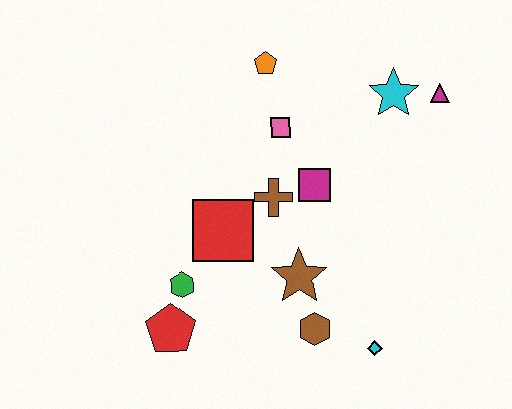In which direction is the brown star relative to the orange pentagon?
The brown star is below the orange pentagon.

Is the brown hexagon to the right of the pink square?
Yes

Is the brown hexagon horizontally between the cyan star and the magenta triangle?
No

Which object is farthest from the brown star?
The magenta triangle is farthest from the brown star.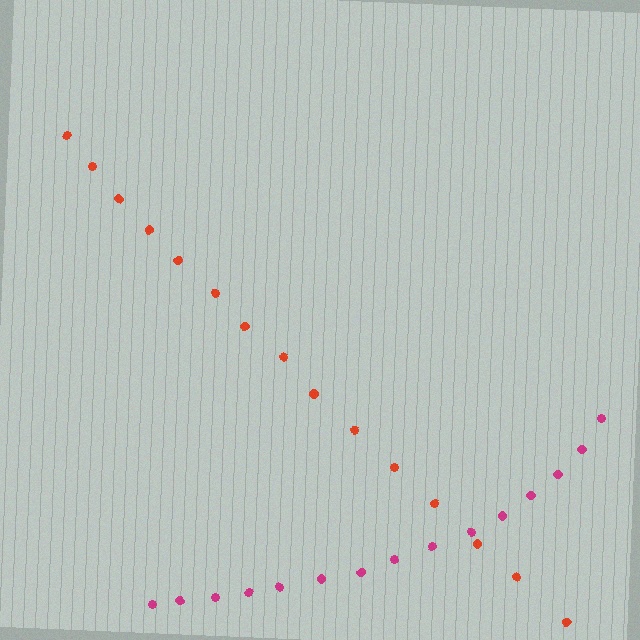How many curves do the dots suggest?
There are 2 distinct paths.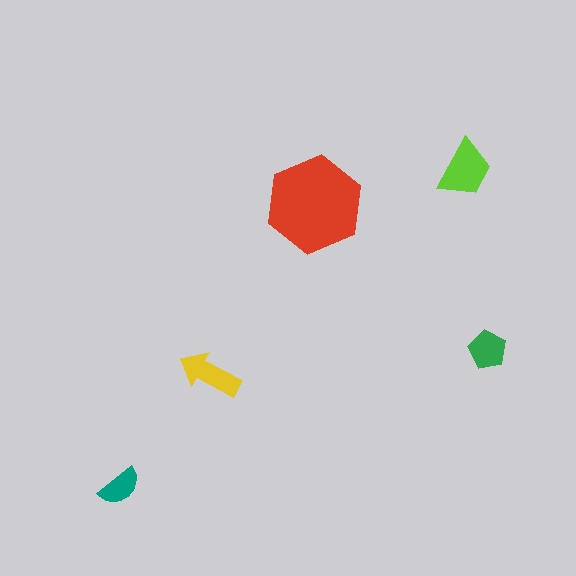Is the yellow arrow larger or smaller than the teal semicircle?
Larger.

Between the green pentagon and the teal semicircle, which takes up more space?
The green pentagon.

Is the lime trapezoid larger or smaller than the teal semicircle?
Larger.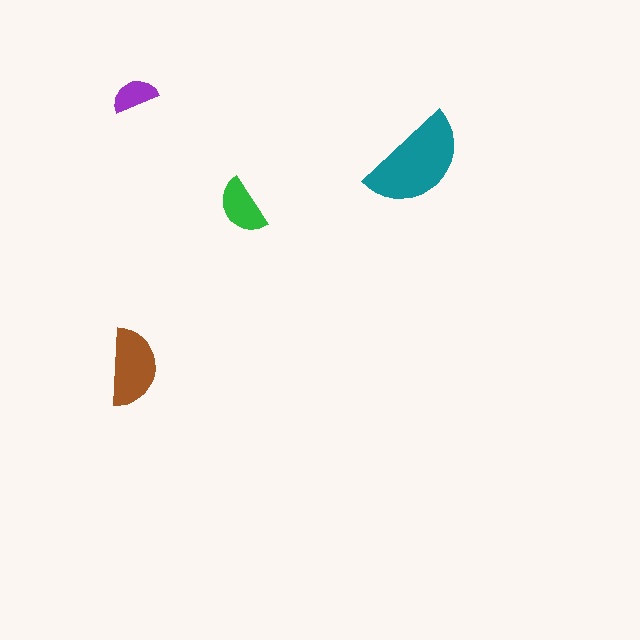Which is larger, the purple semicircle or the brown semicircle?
The brown one.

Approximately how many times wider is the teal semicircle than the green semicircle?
About 2 times wider.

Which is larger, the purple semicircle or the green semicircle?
The green one.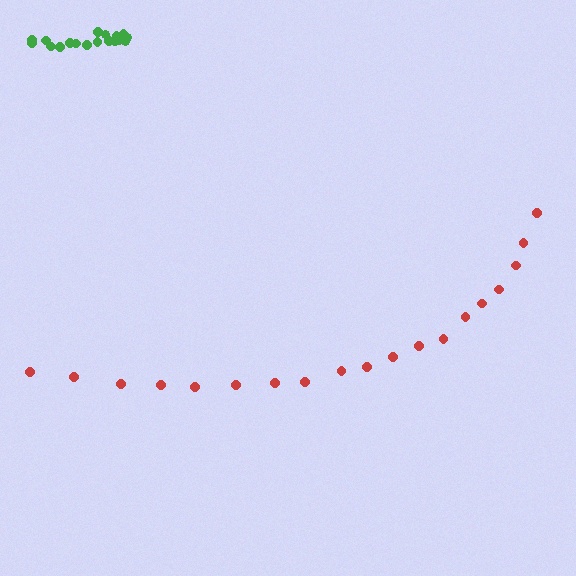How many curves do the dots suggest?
There are 2 distinct paths.